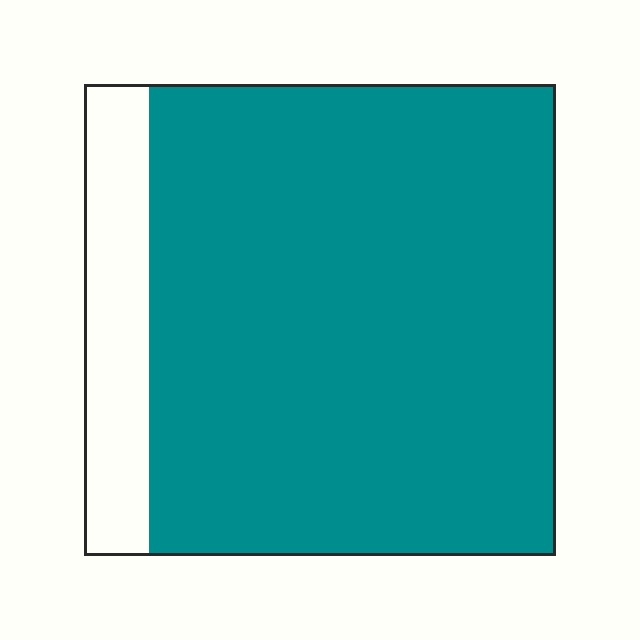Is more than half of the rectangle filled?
Yes.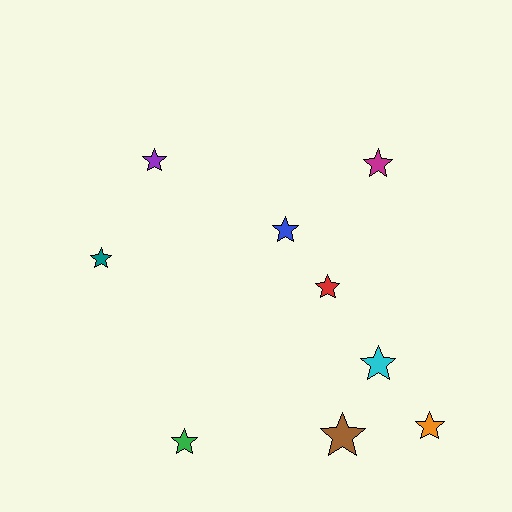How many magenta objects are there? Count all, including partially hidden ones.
There is 1 magenta object.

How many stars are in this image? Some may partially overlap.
There are 9 stars.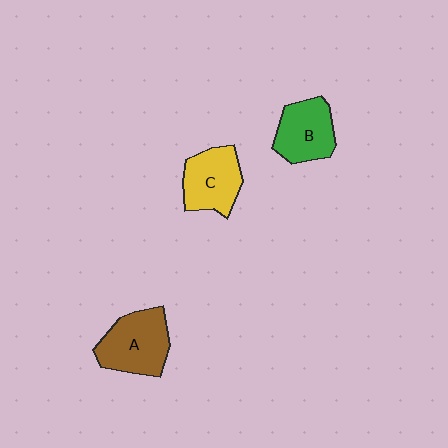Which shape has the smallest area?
Shape B (green).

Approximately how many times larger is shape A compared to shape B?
Approximately 1.2 times.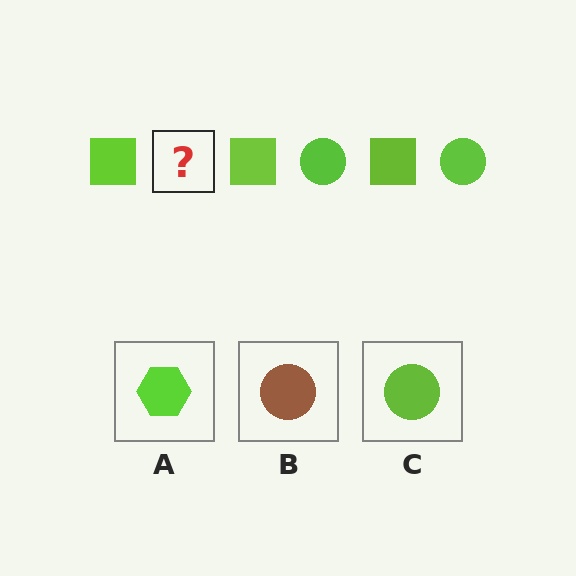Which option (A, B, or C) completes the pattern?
C.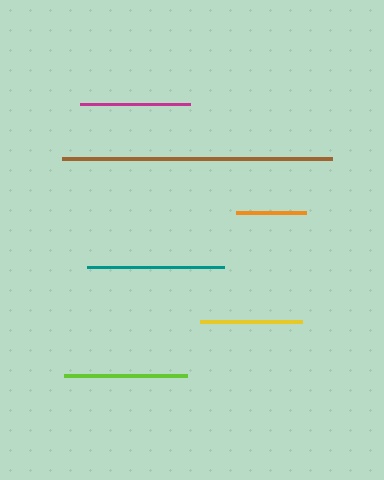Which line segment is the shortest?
The orange line is the shortest at approximately 70 pixels.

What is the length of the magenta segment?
The magenta segment is approximately 110 pixels long.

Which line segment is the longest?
The brown line is the longest at approximately 270 pixels.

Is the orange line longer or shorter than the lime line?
The lime line is longer than the orange line.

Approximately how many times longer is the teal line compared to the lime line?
The teal line is approximately 1.1 times the length of the lime line.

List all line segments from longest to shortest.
From longest to shortest: brown, teal, lime, magenta, yellow, orange.